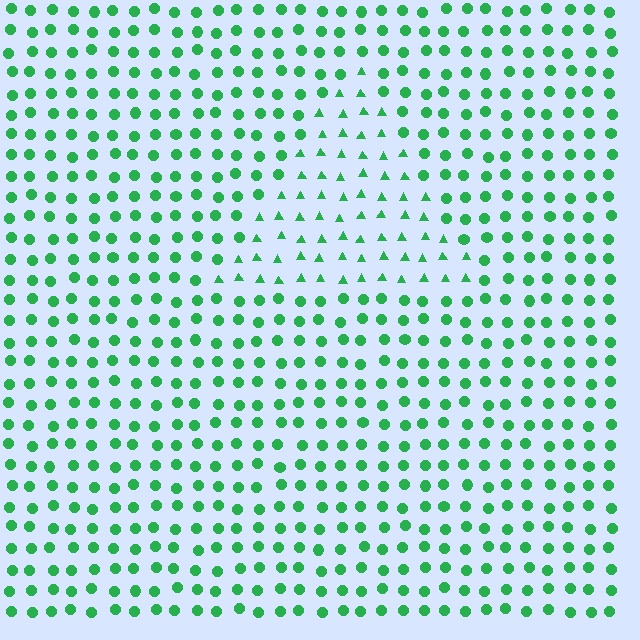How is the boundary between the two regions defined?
The boundary is defined by a change in element shape: triangles inside vs. circles outside. All elements share the same color and spacing.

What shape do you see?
I see a triangle.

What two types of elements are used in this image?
The image uses triangles inside the triangle region and circles outside it.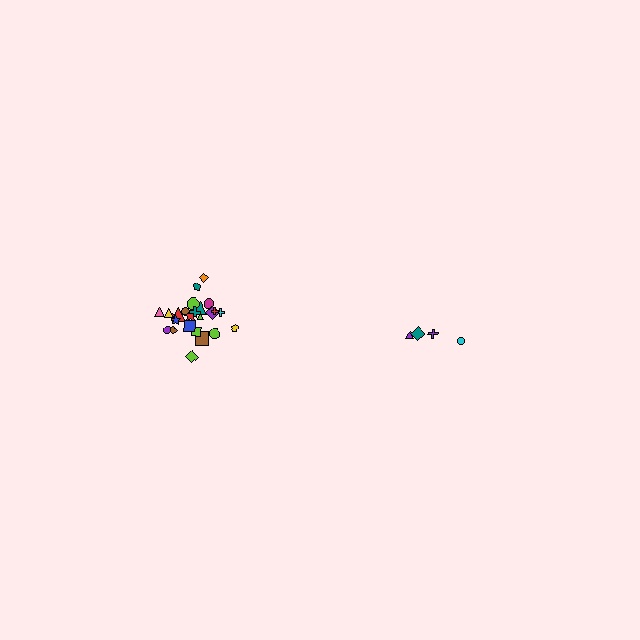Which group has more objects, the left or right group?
The left group.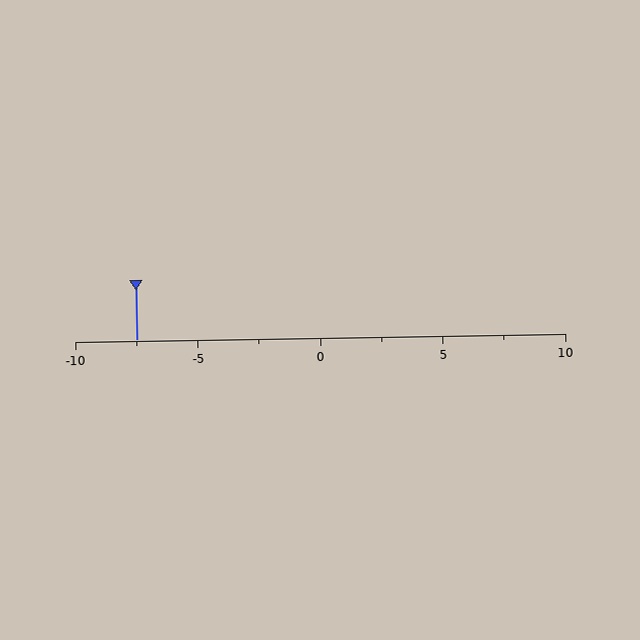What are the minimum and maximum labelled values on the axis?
The axis runs from -10 to 10.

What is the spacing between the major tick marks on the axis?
The major ticks are spaced 5 apart.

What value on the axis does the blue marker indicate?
The marker indicates approximately -7.5.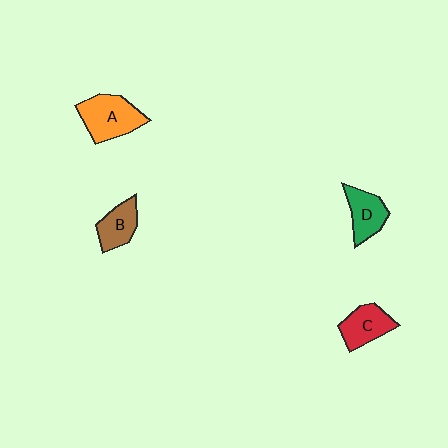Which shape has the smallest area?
Shape B (brown).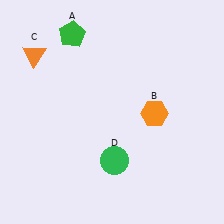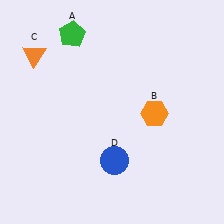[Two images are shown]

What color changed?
The circle (D) changed from green in Image 1 to blue in Image 2.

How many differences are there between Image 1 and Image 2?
There is 1 difference between the two images.